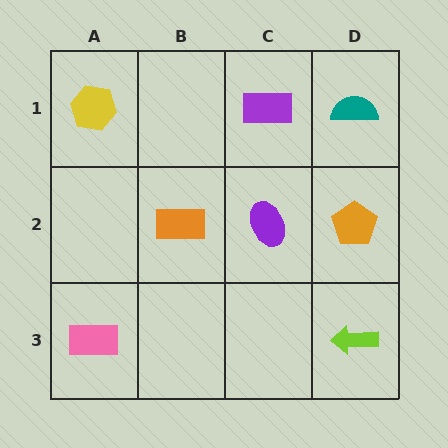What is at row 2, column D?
An orange pentagon.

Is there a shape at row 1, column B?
No, that cell is empty.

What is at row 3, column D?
A lime arrow.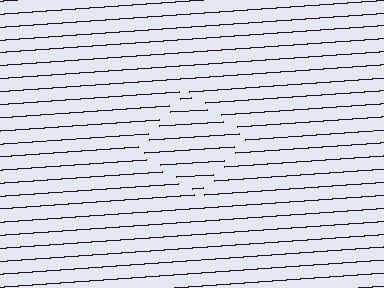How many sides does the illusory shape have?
4 sides — the line-ends trace a square.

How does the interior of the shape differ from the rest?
The interior of the shape contains the same grating, shifted by half a period — the contour is defined by the phase discontinuity where line-ends from the inner and outer gratings abut.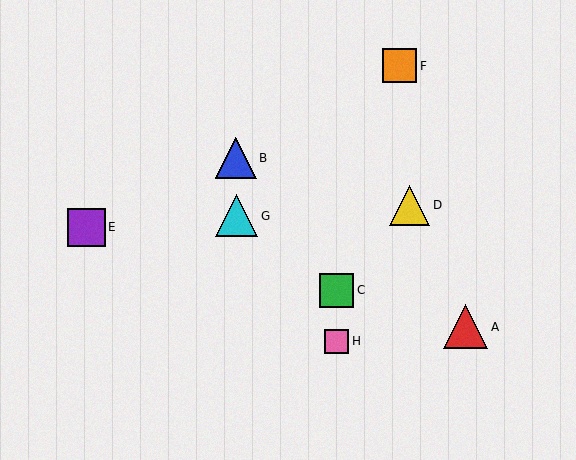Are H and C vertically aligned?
Yes, both are at x≈337.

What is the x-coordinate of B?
Object B is at x≈236.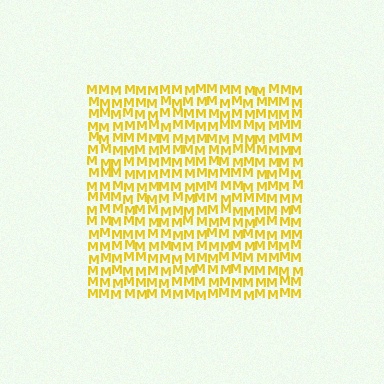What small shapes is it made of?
It is made of small letter M's.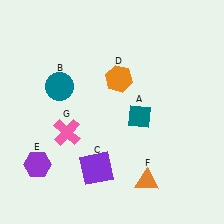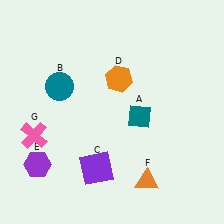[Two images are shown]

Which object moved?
The pink cross (G) moved left.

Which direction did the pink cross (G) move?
The pink cross (G) moved left.